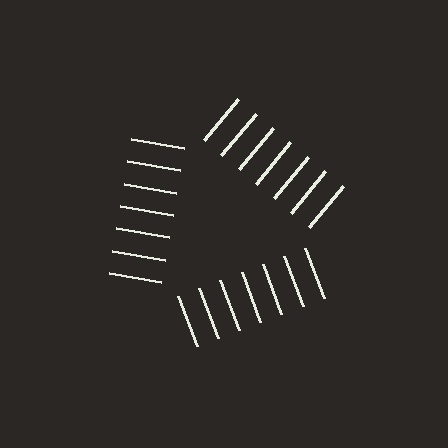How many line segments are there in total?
21 — 7 along each of the 3 edges.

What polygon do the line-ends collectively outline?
An illusory triangle — the line segments terminate on its edges but no continuous stroke is drawn.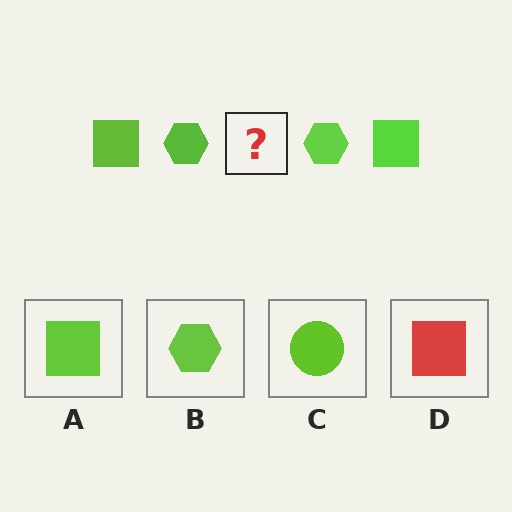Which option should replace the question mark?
Option A.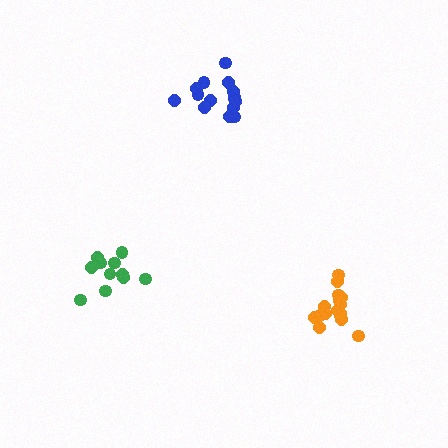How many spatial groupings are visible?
There are 3 spatial groupings.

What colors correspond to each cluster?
The clusters are colored: orange, blue, green.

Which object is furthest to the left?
The green cluster is leftmost.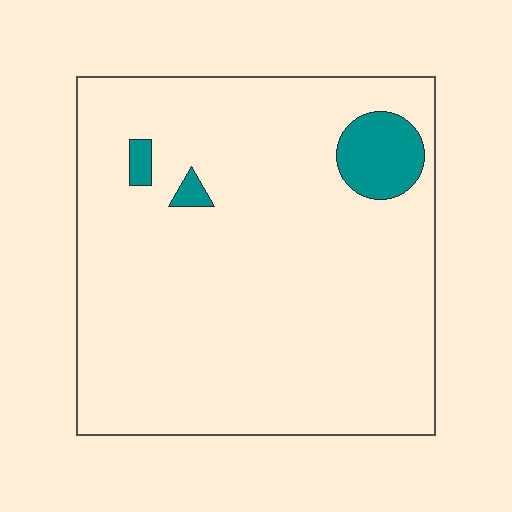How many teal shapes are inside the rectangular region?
3.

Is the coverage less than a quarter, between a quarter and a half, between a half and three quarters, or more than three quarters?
Less than a quarter.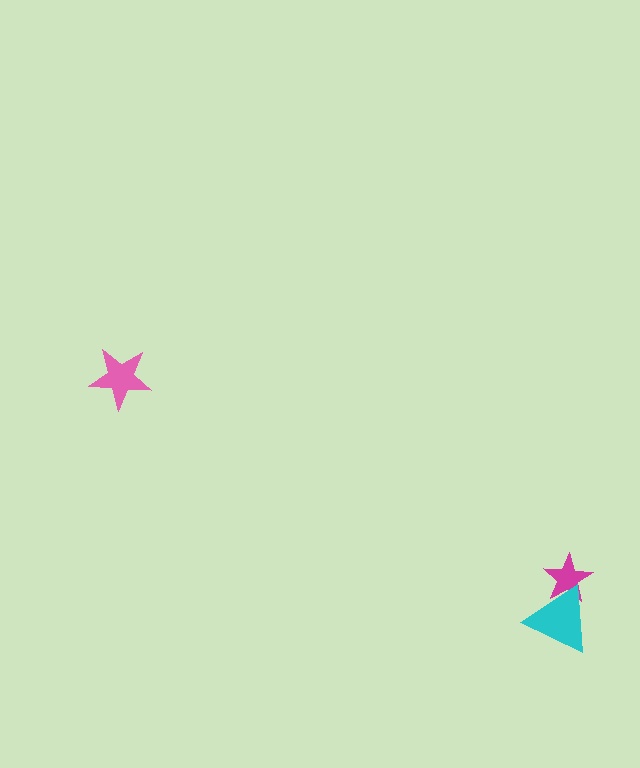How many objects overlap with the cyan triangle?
1 object overlaps with the cyan triangle.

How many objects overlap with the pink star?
0 objects overlap with the pink star.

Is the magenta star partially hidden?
Yes, it is partially covered by another shape.